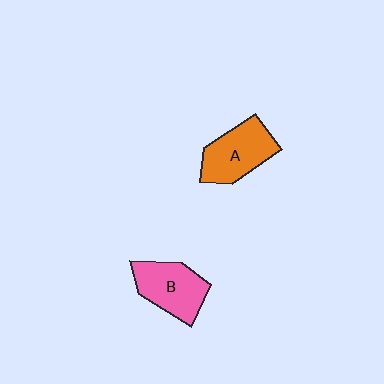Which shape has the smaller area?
Shape B (pink).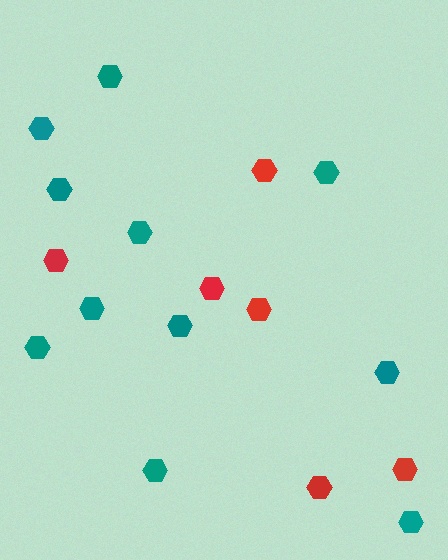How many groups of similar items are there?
There are 2 groups: one group of teal hexagons (11) and one group of red hexagons (6).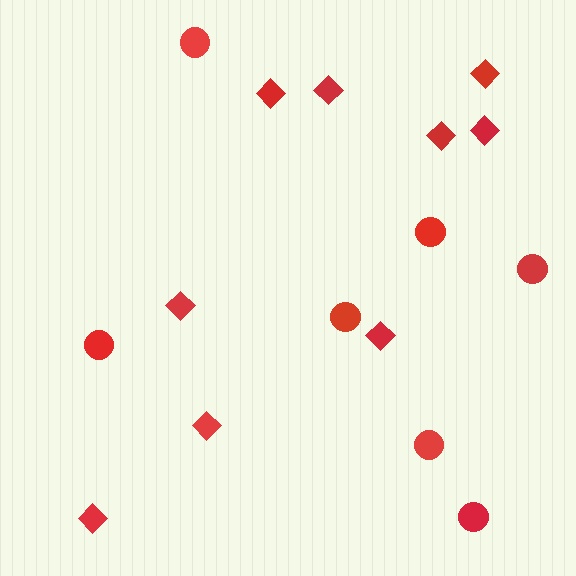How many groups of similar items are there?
There are 2 groups: one group of circles (7) and one group of diamonds (9).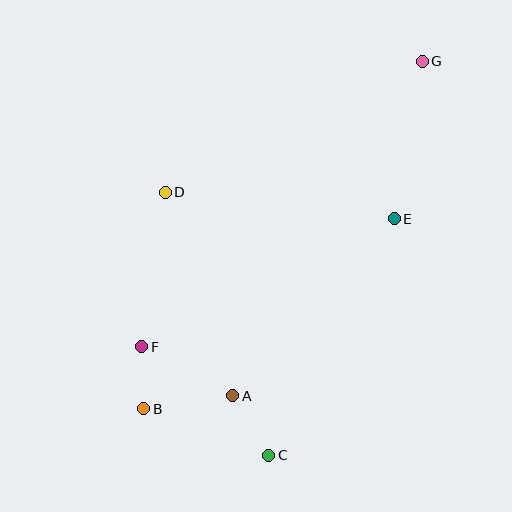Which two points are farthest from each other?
Points B and G are farthest from each other.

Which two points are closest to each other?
Points B and F are closest to each other.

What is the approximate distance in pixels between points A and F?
The distance between A and F is approximately 103 pixels.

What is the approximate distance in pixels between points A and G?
The distance between A and G is approximately 385 pixels.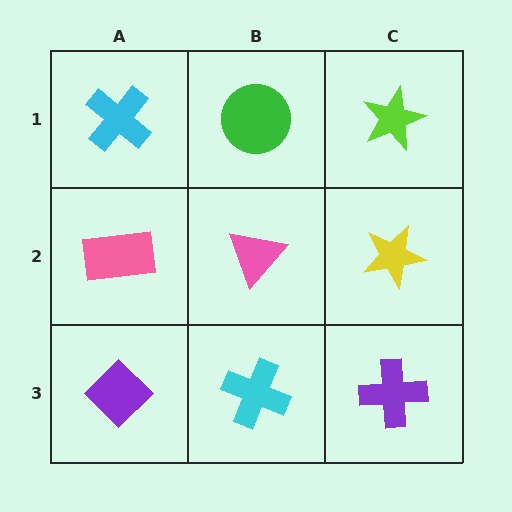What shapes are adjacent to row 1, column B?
A pink triangle (row 2, column B), a cyan cross (row 1, column A), a lime star (row 1, column C).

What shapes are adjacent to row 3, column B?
A pink triangle (row 2, column B), a purple diamond (row 3, column A), a purple cross (row 3, column C).